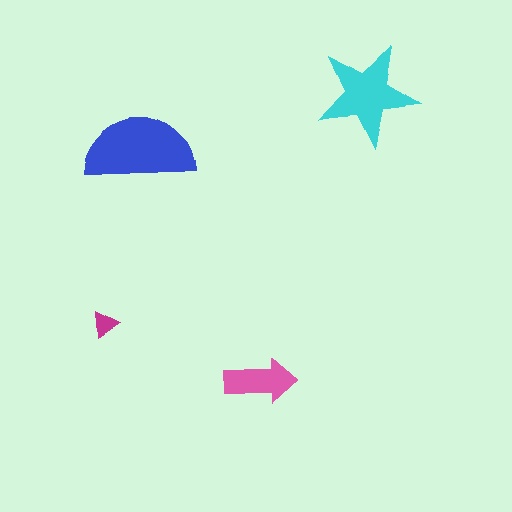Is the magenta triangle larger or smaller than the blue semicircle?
Smaller.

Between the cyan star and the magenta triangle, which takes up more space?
The cyan star.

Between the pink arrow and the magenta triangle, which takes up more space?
The pink arrow.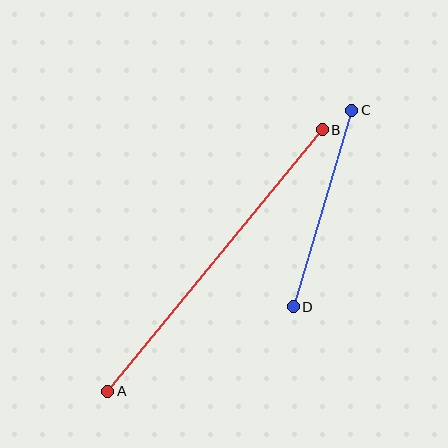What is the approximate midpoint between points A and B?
The midpoint is at approximately (215, 260) pixels.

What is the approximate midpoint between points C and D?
The midpoint is at approximately (322, 208) pixels.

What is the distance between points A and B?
The distance is approximately 338 pixels.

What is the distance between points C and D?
The distance is approximately 205 pixels.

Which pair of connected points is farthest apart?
Points A and B are farthest apart.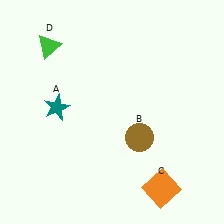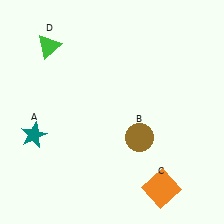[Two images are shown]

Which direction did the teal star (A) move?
The teal star (A) moved down.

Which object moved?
The teal star (A) moved down.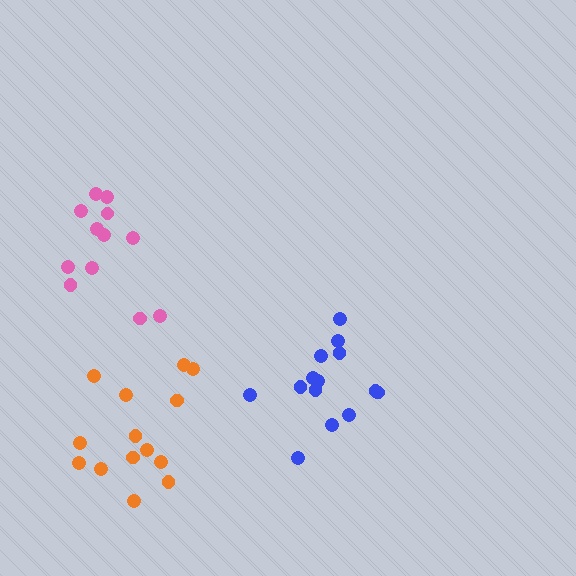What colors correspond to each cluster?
The clusters are colored: pink, orange, blue.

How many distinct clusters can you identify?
There are 3 distinct clusters.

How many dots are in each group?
Group 1: 12 dots, Group 2: 14 dots, Group 3: 14 dots (40 total).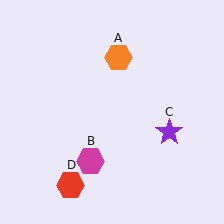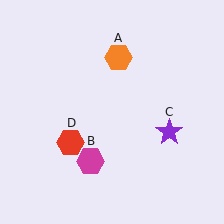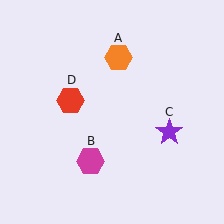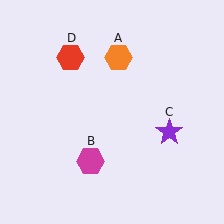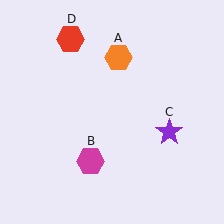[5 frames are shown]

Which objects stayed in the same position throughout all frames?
Orange hexagon (object A) and magenta hexagon (object B) and purple star (object C) remained stationary.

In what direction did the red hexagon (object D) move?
The red hexagon (object D) moved up.